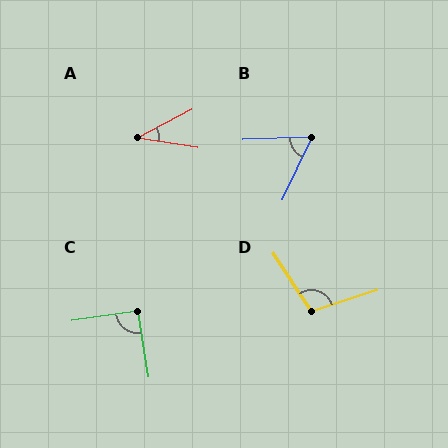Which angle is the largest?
D, at approximately 106 degrees.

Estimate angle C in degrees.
Approximately 91 degrees.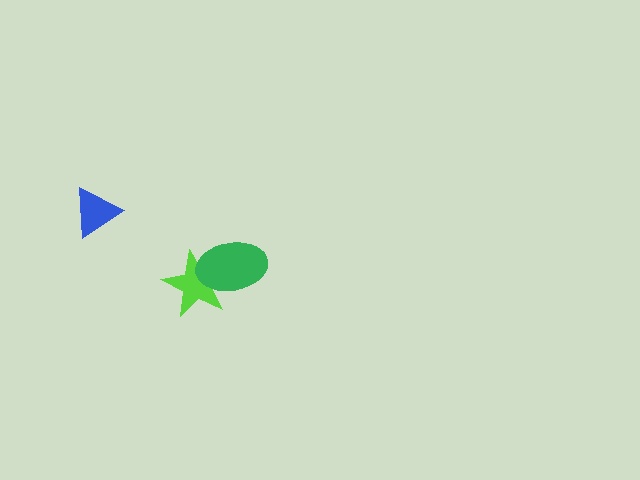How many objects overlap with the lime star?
1 object overlaps with the lime star.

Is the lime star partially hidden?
Yes, it is partially covered by another shape.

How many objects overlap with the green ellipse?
1 object overlaps with the green ellipse.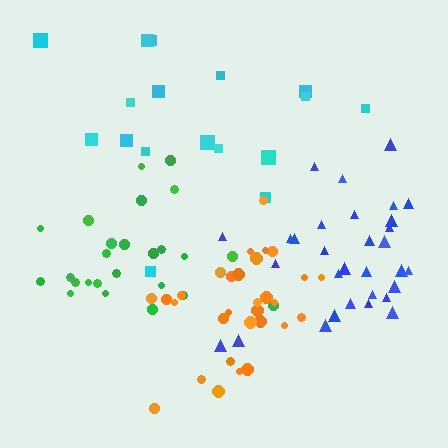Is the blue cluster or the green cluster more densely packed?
Blue.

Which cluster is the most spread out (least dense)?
Cyan.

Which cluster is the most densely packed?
Orange.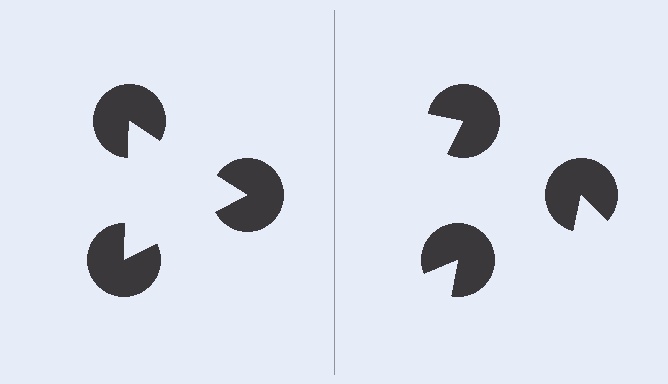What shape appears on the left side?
An illusory triangle.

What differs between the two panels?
The pac-man discs are positioned identically on both sides; only the wedge orientations differ. On the left they align to a triangle; on the right they are misaligned.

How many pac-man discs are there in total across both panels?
6 — 3 on each side.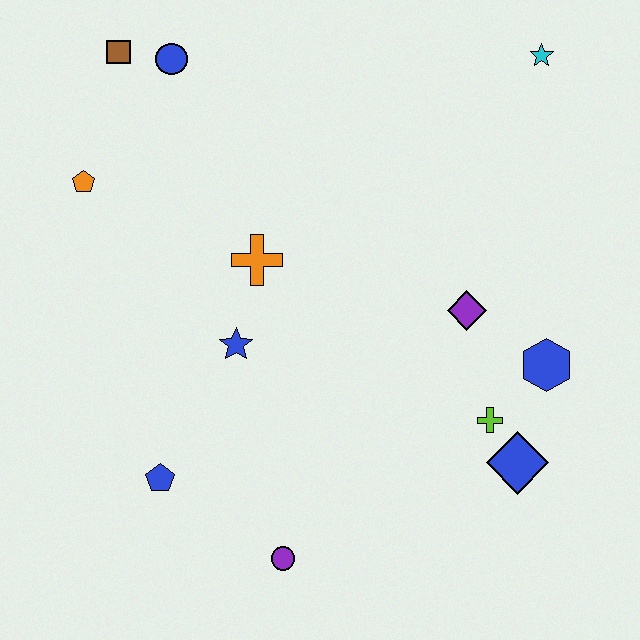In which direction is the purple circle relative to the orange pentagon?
The purple circle is below the orange pentagon.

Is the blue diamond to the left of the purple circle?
No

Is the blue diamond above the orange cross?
No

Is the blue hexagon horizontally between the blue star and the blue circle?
No